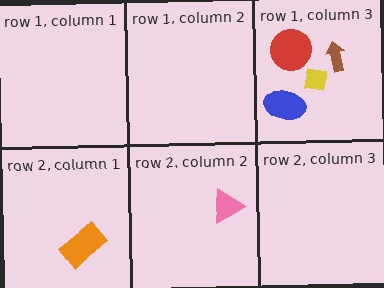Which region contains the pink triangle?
The row 2, column 2 region.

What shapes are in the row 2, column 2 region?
The pink triangle.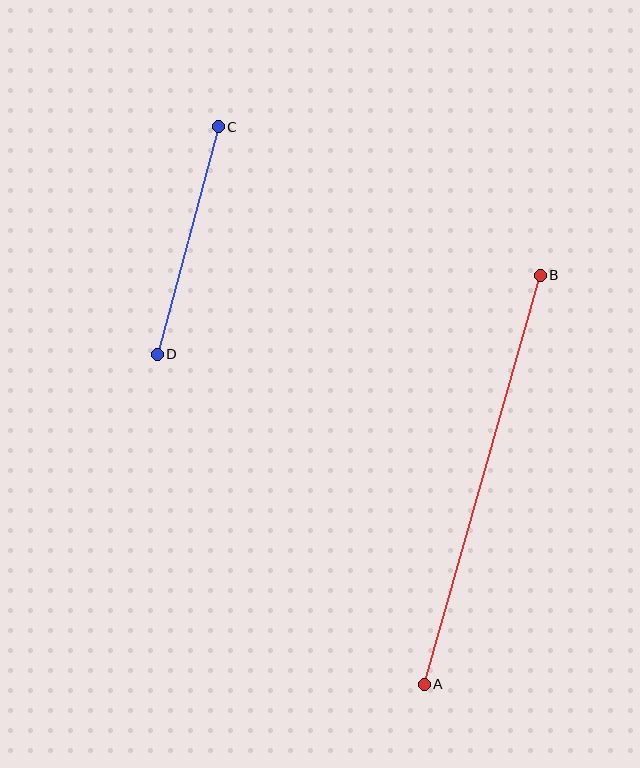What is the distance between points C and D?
The distance is approximately 235 pixels.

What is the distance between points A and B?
The distance is approximately 425 pixels.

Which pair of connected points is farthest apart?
Points A and B are farthest apart.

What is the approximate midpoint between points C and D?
The midpoint is at approximately (188, 240) pixels.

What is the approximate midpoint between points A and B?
The midpoint is at approximately (482, 480) pixels.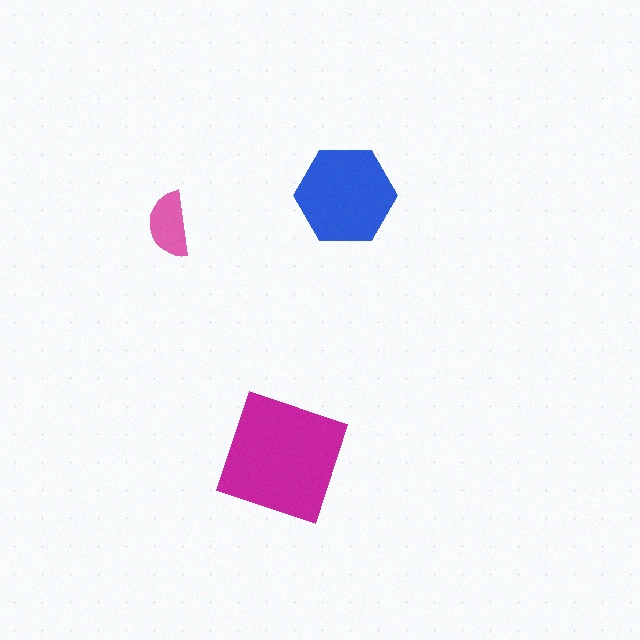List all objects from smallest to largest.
The pink semicircle, the blue hexagon, the magenta square.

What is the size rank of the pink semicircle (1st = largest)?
3rd.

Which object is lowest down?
The magenta square is bottommost.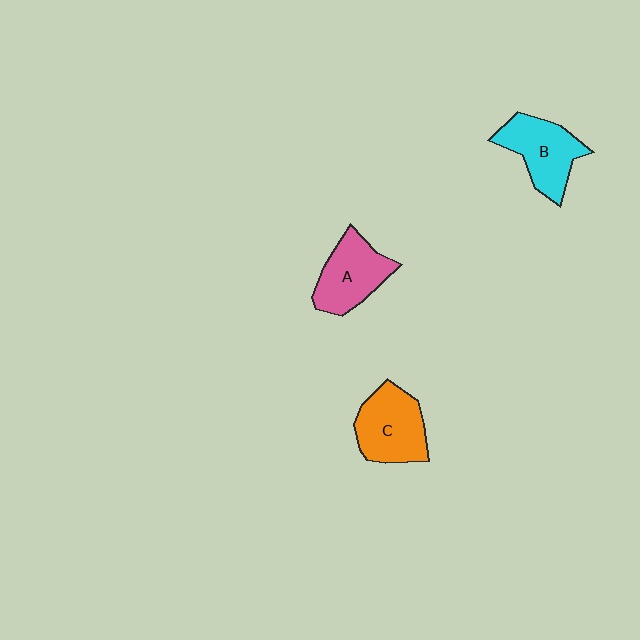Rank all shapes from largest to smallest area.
From largest to smallest: C (orange), B (cyan), A (pink).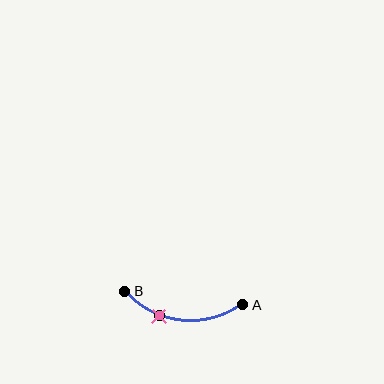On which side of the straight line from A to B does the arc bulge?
The arc bulges below the straight line connecting A and B.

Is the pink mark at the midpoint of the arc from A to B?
No. The pink mark lies on the arc but is closer to endpoint B. The arc midpoint would be at the point on the curve equidistant along the arc from both A and B.